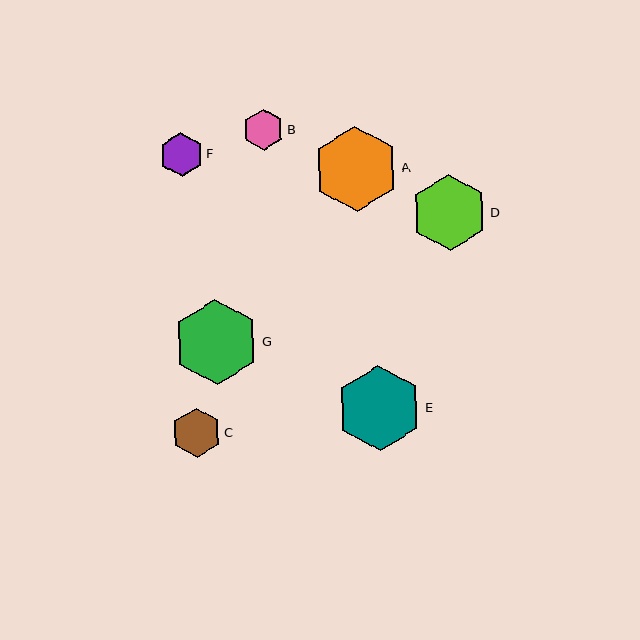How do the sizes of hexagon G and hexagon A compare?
Hexagon G and hexagon A are approximately the same size.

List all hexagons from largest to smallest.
From largest to smallest: G, E, A, D, C, F, B.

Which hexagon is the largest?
Hexagon G is the largest with a size of approximately 86 pixels.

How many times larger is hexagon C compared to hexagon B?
Hexagon C is approximately 1.2 times the size of hexagon B.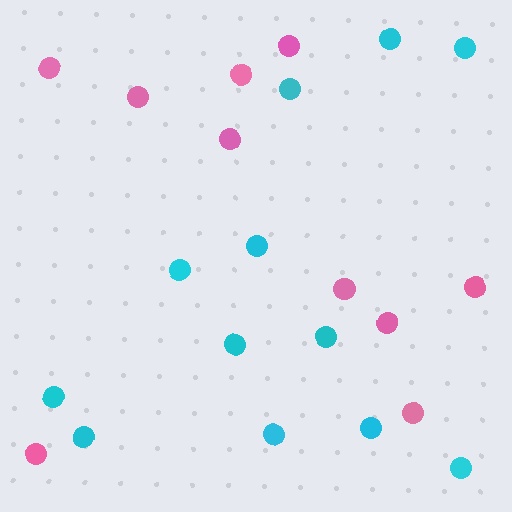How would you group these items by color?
There are 2 groups: one group of pink circles (10) and one group of cyan circles (12).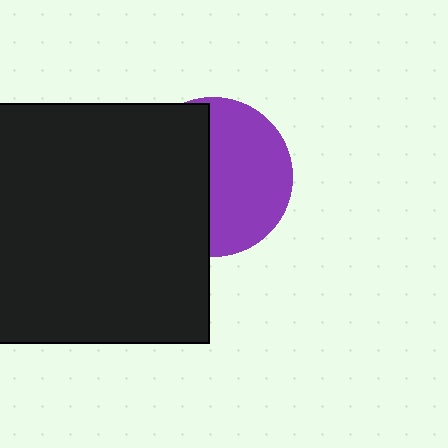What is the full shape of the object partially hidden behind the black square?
The partially hidden object is a purple circle.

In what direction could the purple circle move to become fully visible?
The purple circle could move right. That would shift it out from behind the black square entirely.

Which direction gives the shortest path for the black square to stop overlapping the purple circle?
Moving left gives the shortest separation.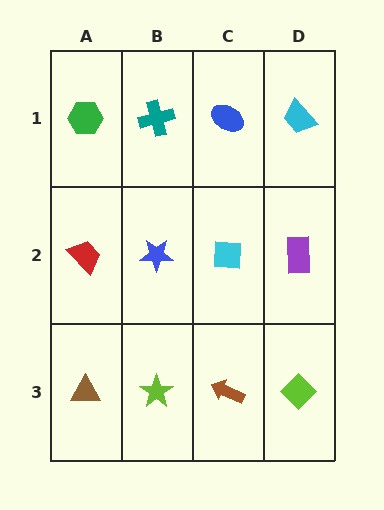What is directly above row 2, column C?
A blue ellipse.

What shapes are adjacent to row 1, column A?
A red trapezoid (row 2, column A), a teal cross (row 1, column B).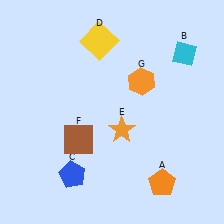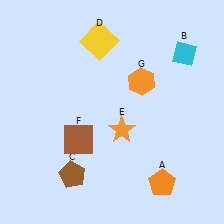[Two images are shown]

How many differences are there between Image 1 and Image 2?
There is 1 difference between the two images.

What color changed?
The pentagon (C) changed from blue in Image 1 to brown in Image 2.